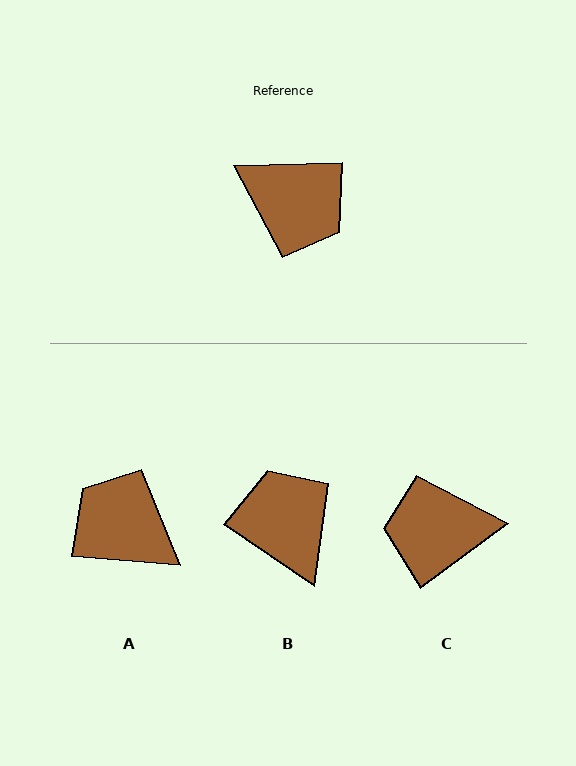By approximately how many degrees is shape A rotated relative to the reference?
Approximately 174 degrees counter-clockwise.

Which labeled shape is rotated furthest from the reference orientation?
A, about 174 degrees away.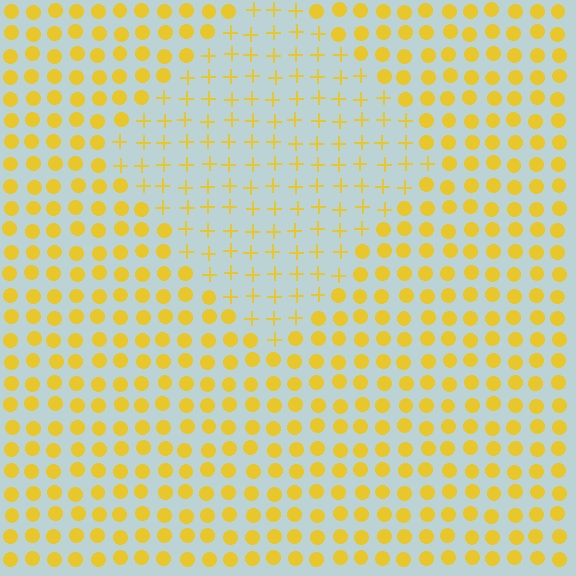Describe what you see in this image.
The image is filled with small yellow elements arranged in a uniform grid. A diamond-shaped region contains plus signs, while the surrounding area contains circles. The boundary is defined purely by the change in element shape.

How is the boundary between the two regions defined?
The boundary is defined by a change in element shape: plus signs inside vs. circles outside. All elements share the same color and spacing.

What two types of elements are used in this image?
The image uses plus signs inside the diamond region and circles outside it.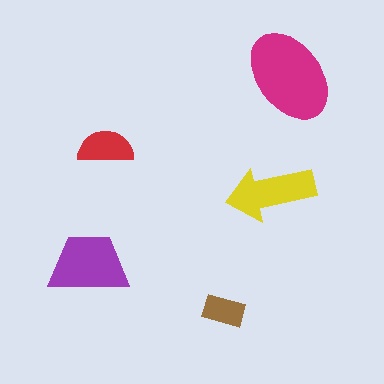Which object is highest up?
The magenta ellipse is topmost.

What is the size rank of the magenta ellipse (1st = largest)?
1st.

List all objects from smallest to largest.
The brown rectangle, the red semicircle, the yellow arrow, the purple trapezoid, the magenta ellipse.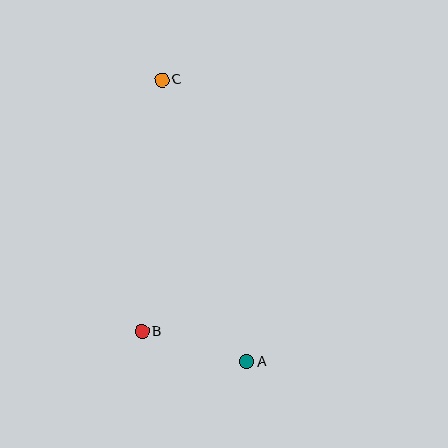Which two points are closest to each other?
Points A and B are closest to each other.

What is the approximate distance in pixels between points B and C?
The distance between B and C is approximately 252 pixels.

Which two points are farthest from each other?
Points A and C are farthest from each other.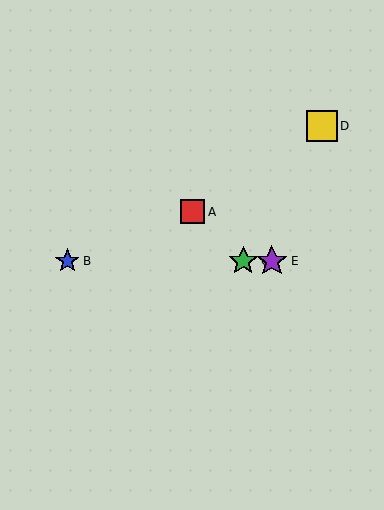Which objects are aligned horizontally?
Objects B, C, E are aligned horizontally.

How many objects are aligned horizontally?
3 objects (B, C, E) are aligned horizontally.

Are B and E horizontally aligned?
Yes, both are at y≈261.